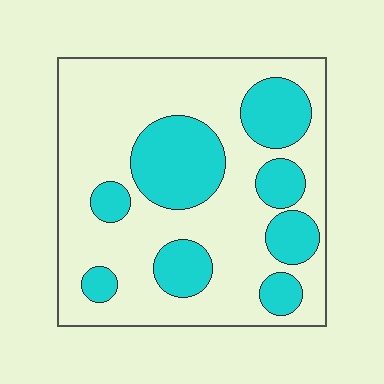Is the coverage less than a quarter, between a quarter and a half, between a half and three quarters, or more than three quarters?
Between a quarter and a half.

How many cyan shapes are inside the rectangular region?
8.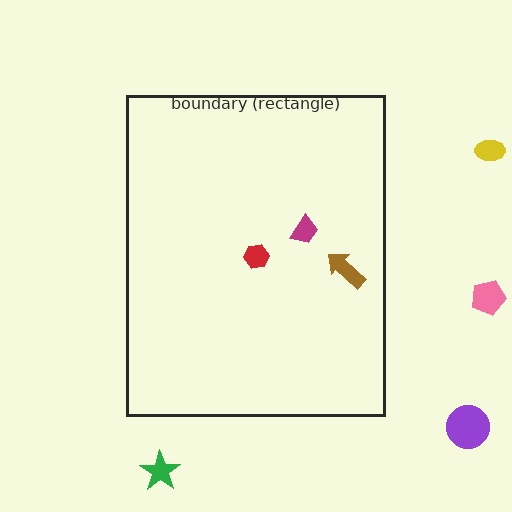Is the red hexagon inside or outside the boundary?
Inside.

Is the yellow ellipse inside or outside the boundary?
Outside.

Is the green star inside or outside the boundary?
Outside.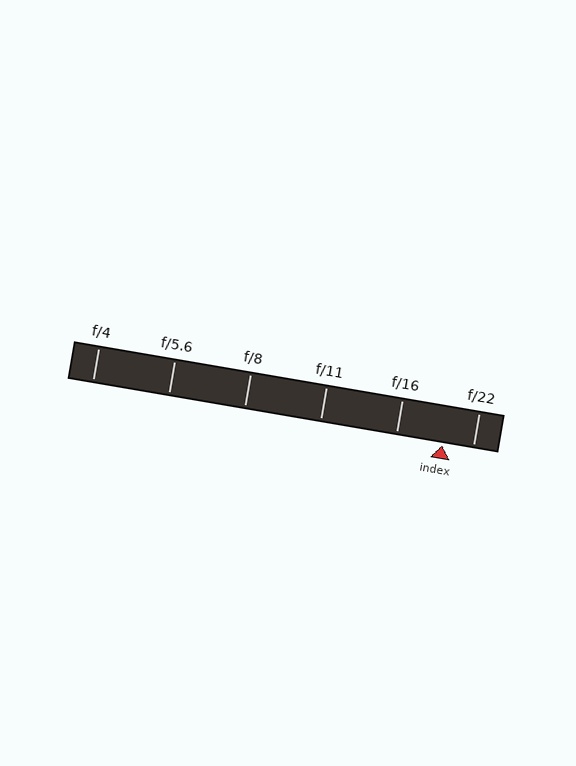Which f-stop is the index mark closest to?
The index mark is closest to f/22.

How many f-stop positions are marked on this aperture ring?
There are 6 f-stop positions marked.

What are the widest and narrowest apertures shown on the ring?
The widest aperture shown is f/4 and the narrowest is f/22.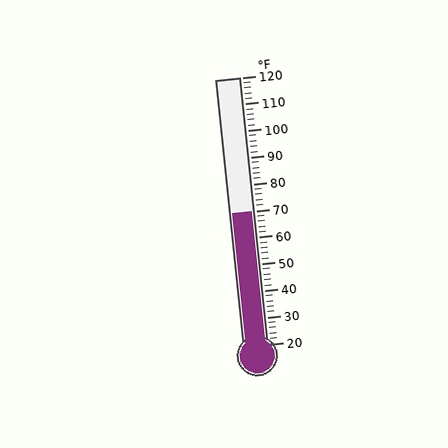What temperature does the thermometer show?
The thermometer shows approximately 70°F.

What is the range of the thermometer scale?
The thermometer scale ranges from 20°F to 120°F.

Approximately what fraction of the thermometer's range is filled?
The thermometer is filled to approximately 50% of its range.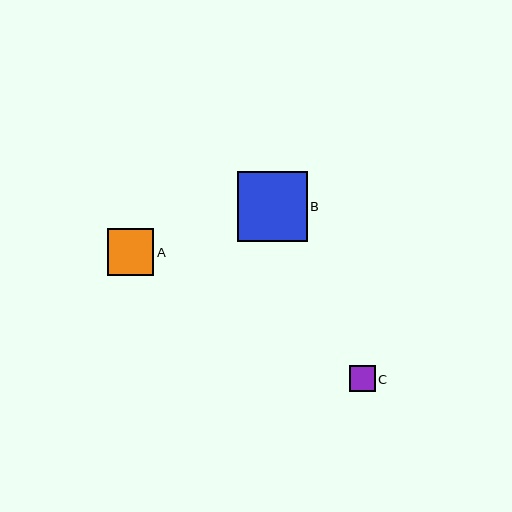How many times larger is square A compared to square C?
Square A is approximately 1.8 times the size of square C.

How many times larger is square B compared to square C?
Square B is approximately 2.8 times the size of square C.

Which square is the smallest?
Square C is the smallest with a size of approximately 25 pixels.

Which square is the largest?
Square B is the largest with a size of approximately 70 pixels.